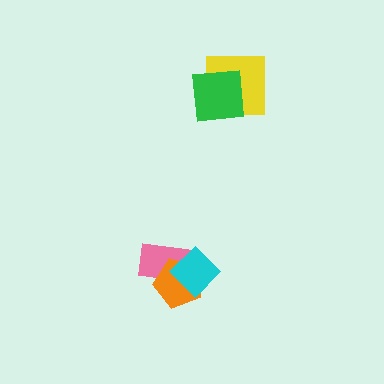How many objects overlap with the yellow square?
1 object overlaps with the yellow square.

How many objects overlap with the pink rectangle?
2 objects overlap with the pink rectangle.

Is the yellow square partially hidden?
Yes, it is partially covered by another shape.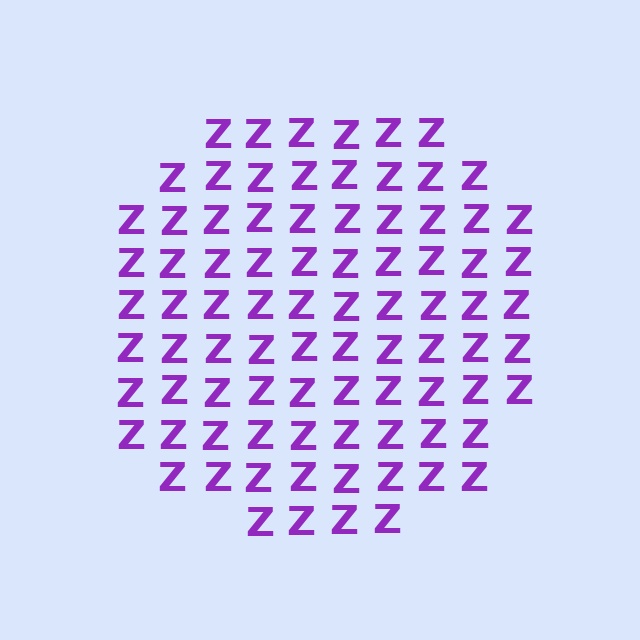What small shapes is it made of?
It is made of small letter Z's.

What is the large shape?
The large shape is a circle.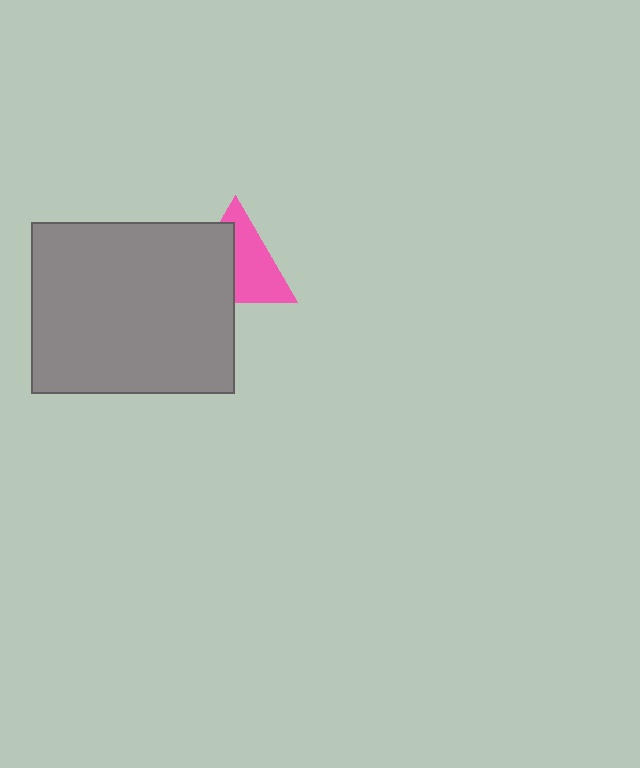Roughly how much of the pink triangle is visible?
About half of it is visible (roughly 53%).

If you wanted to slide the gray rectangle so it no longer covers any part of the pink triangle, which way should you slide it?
Slide it left — that is the most direct way to separate the two shapes.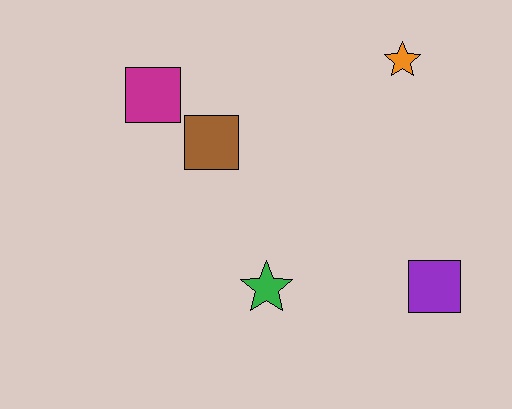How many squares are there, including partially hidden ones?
There are 3 squares.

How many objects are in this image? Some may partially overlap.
There are 5 objects.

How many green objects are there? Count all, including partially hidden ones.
There is 1 green object.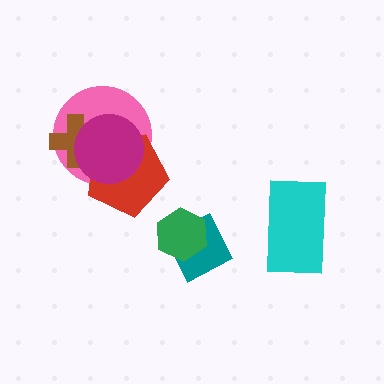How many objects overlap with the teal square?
1 object overlaps with the teal square.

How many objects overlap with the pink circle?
3 objects overlap with the pink circle.